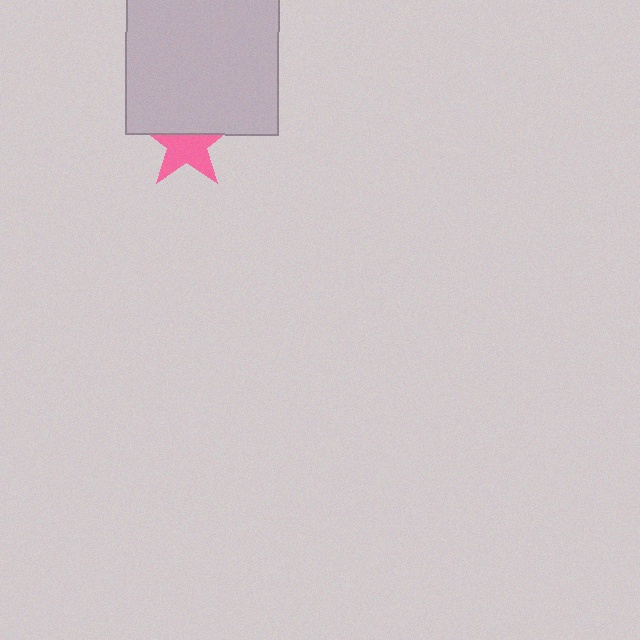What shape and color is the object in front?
The object in front is a light gray rectangle.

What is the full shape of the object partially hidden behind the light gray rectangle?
The partially hidden object is a pink star.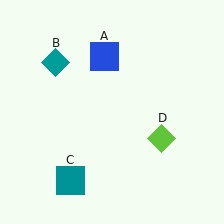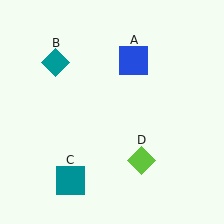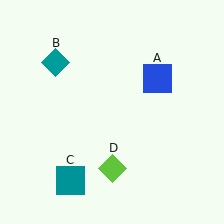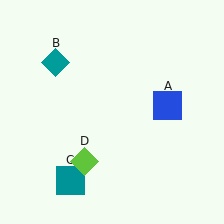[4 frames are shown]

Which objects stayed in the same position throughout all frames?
Teal diamond (object B) and teal square (object C) remained stationary.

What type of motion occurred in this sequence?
The blue square (object A), lime diamond (object D) rotated clockwise around the center of the scene.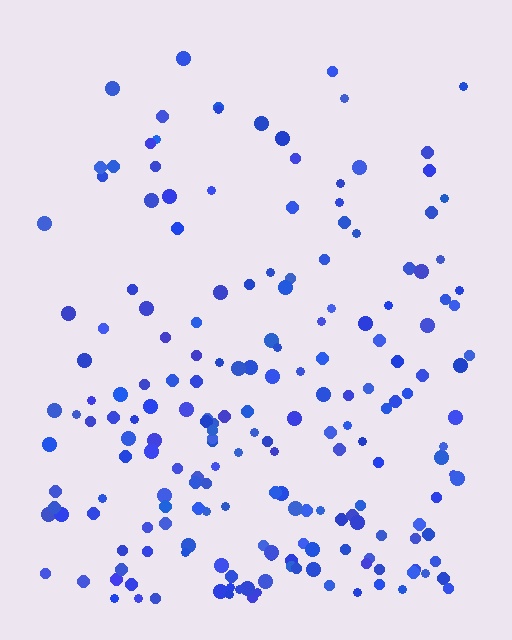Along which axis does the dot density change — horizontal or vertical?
Vertical.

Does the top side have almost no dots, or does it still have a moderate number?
Still a moderate number, just noticeably fewer than the bottom.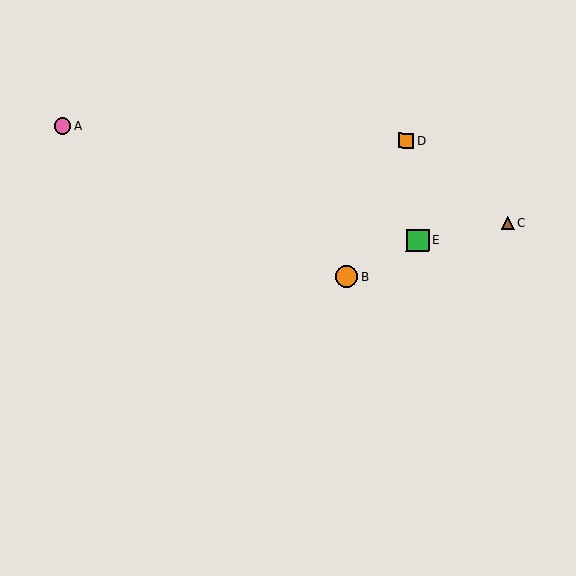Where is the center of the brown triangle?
The center of the brown triangle is at (508, 223).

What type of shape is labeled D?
Shape D is an orange square.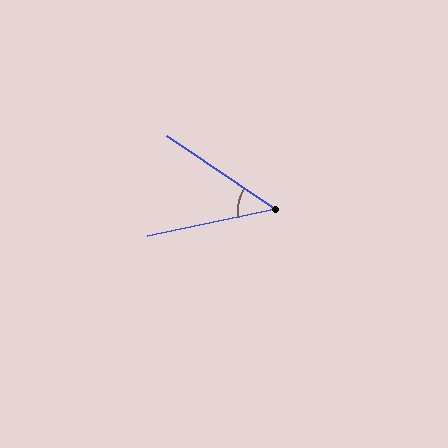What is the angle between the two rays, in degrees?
Approximately 46 degrees.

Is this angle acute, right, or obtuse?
It is acute.